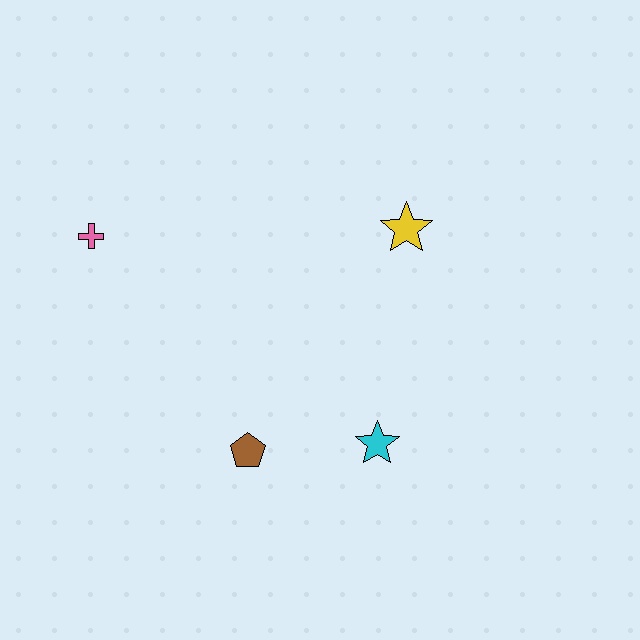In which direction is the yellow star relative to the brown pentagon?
The yellow star is above the brown pentagon.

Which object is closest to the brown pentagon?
The cyan star is closest to the brown pentagon.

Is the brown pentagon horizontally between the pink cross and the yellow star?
Yes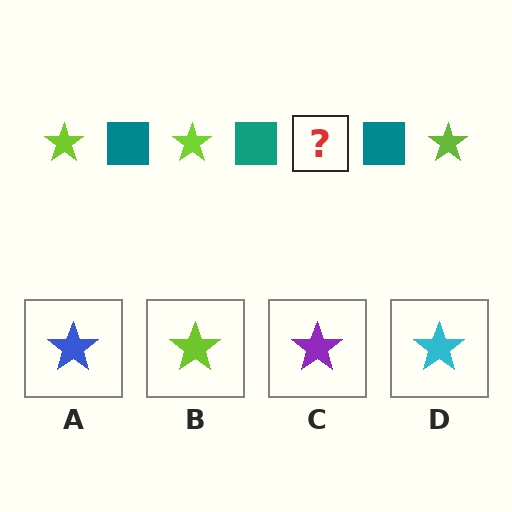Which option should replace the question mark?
Option B.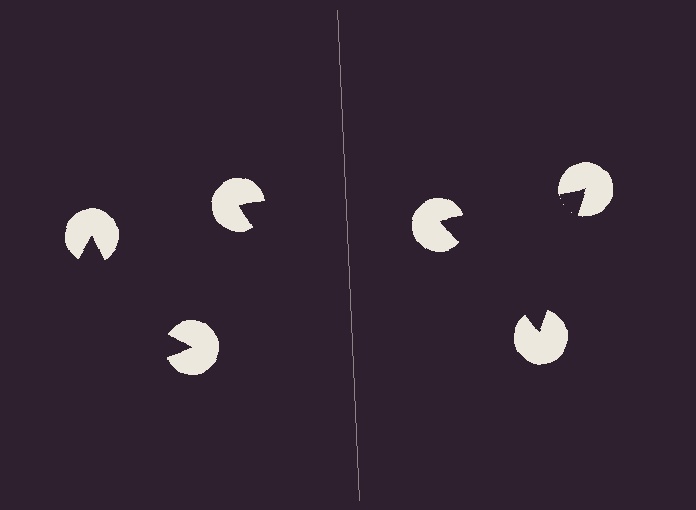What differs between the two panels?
The pac-man discs are positioned identically on both sides; only the wedge orientations differ. On the right they align to a triangle; on the left they are misaligned.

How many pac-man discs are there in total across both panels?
6 — 3 on each side.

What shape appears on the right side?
An illusory triangle.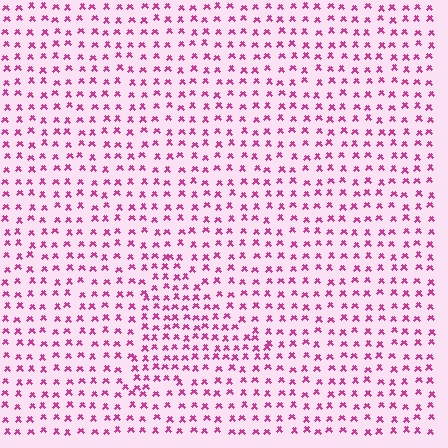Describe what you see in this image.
The image contains small magenta elements arranged at two different densities. A triangle-shaped region is visible where the elements are more densely packed than the surrounding area.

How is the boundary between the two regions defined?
The boundary is defined by a change in element density (approximately 1.5x ratio). All elements are the same color, size, and shape.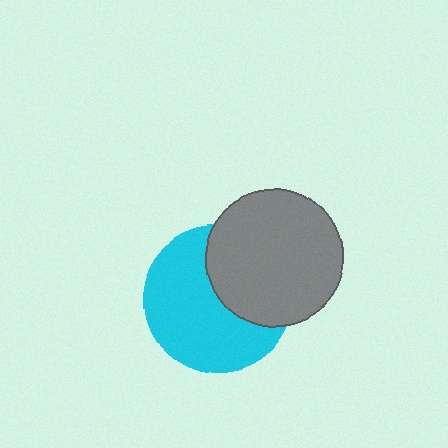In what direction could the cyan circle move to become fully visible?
The cyan circle could move left. That would shift it out from behind the gray circle entirely.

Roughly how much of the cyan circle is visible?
About half of it is visible (roughly 62%).